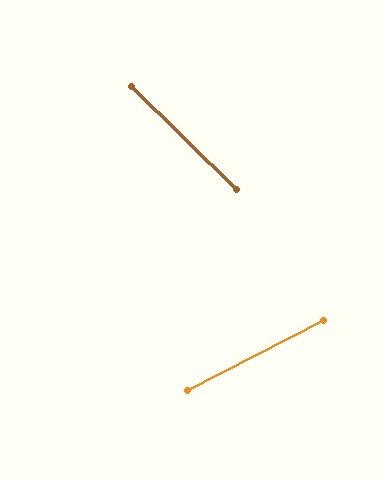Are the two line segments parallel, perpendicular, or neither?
Neither parallel nor perpendicular — they differ by about 72°.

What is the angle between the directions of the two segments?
Approximately 72 degrees.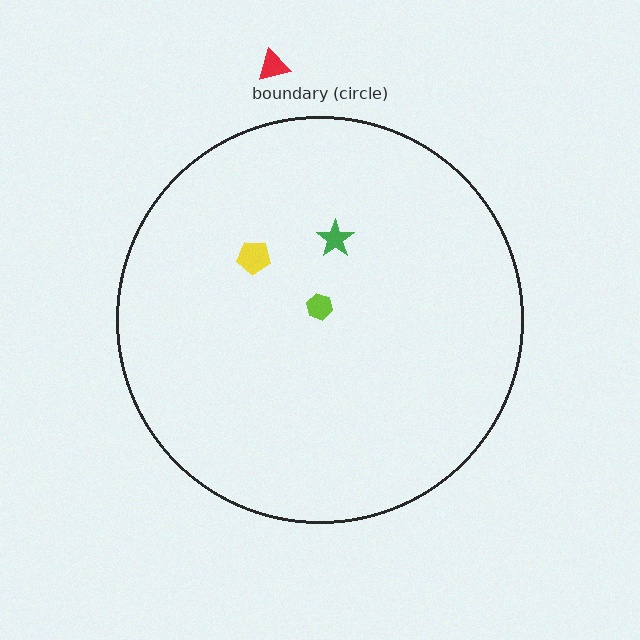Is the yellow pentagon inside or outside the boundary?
Inside.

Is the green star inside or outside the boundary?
Inside.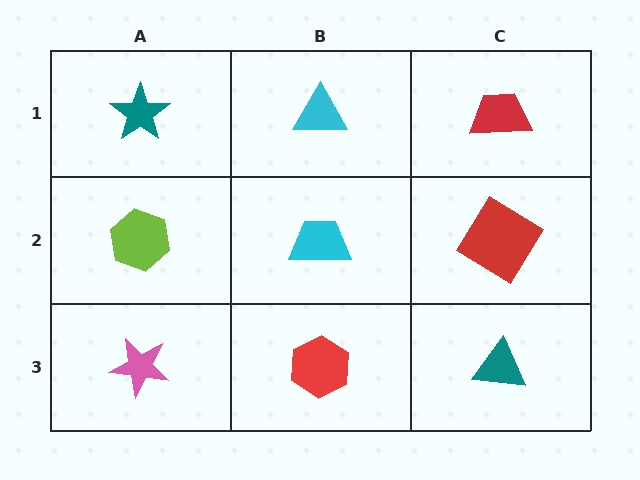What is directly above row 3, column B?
A cyan trapezoid.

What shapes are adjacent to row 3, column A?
A lime hexagon (row 2, column A), a red hexagon (row 3, column B).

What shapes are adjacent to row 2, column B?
A cyan triangle (row 1, column B), a red hexagon (row 3, column B), a lime hexagon (row 2, column A), a red diamond (row 2, column C).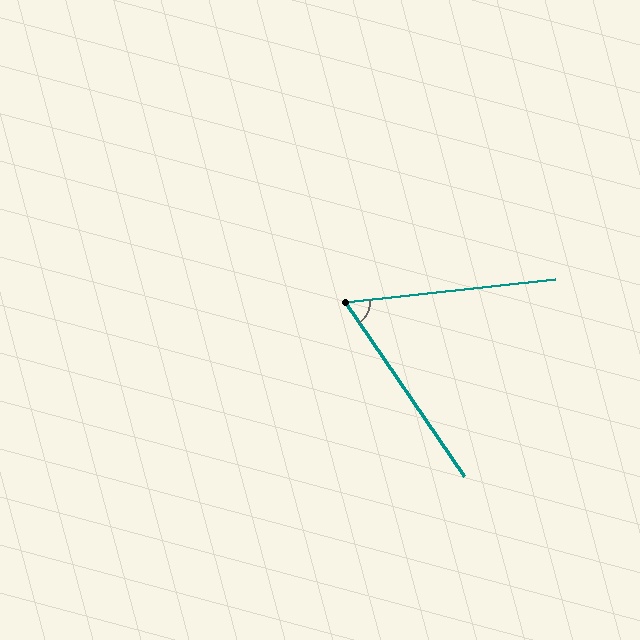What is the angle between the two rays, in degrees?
Approximately 62 degrees.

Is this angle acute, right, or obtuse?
It is acute.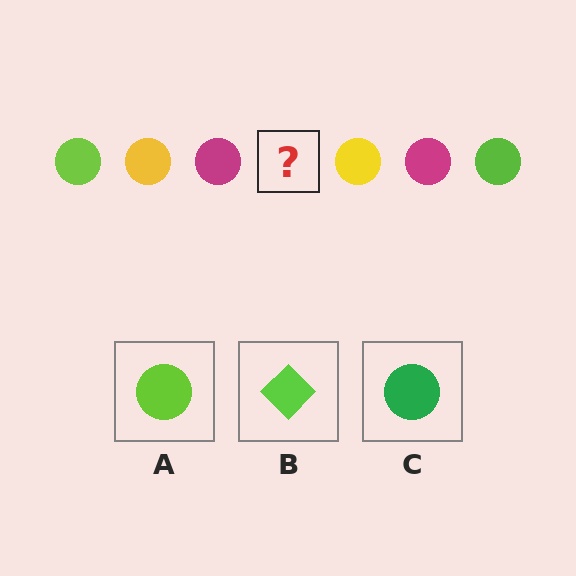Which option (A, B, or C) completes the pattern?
A.